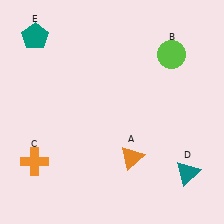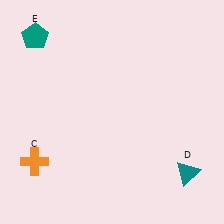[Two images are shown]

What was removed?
The lime circle (B), the orange triangle (A) were removed in Image 2.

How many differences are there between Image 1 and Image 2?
There are 2 differences between the two images.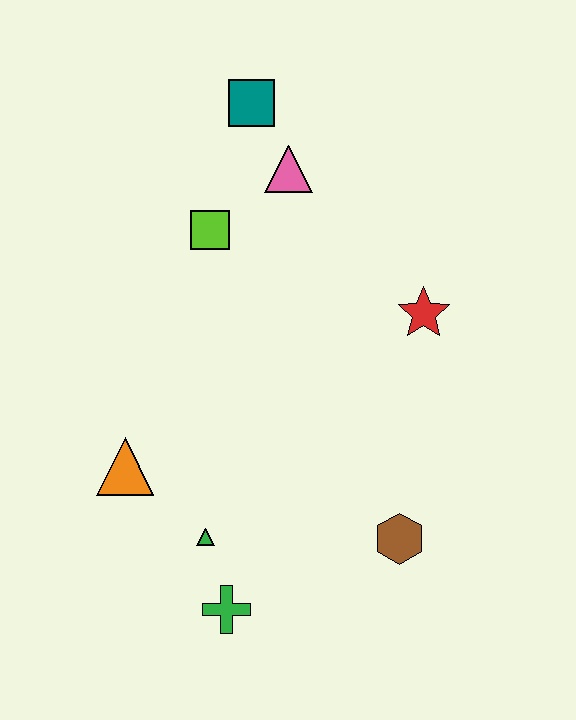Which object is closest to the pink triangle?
The teal square is closest to the pink triangle.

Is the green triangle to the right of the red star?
No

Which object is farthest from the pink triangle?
The green cross is farthest from the pink triangle.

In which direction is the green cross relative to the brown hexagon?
The green cross is to the left of the brown hexagon.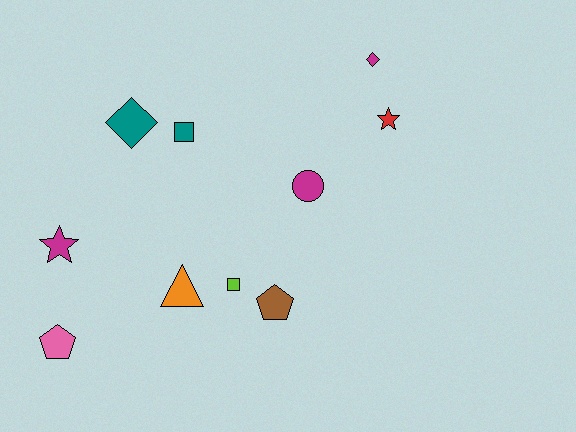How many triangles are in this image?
There is 1 triangle.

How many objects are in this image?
There are 10 objects.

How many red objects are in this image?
There is 1 red object.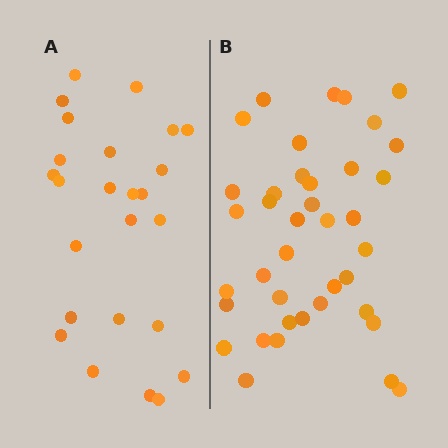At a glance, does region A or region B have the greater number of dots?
Region B (the right region) has more dots.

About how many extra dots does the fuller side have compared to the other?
Region B has approximately 15 more dots than region A.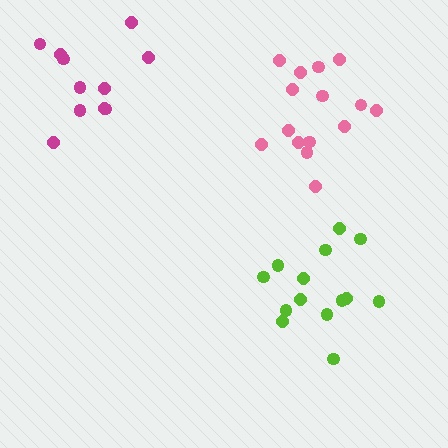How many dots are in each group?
Group 1: 11 dots, Group 2: 15 dots, Group 3: 14 dots (40 total).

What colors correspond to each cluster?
The clusters are colored: magenta, pink, lime.